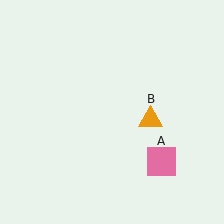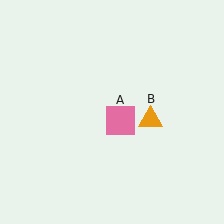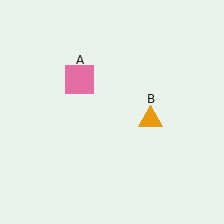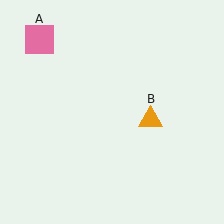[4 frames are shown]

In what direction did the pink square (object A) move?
The pink square (object A) moved up and to the left.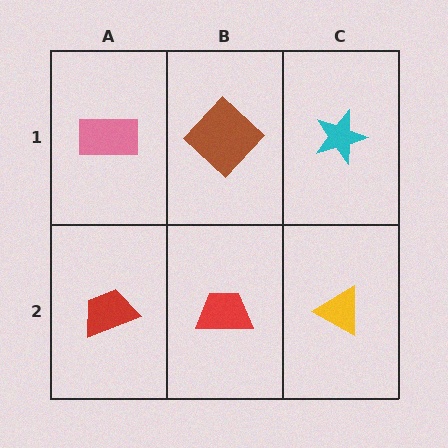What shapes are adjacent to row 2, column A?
A pink rectangle (row 1, column A), a red trapezoid (row 2, column B).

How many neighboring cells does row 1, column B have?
3.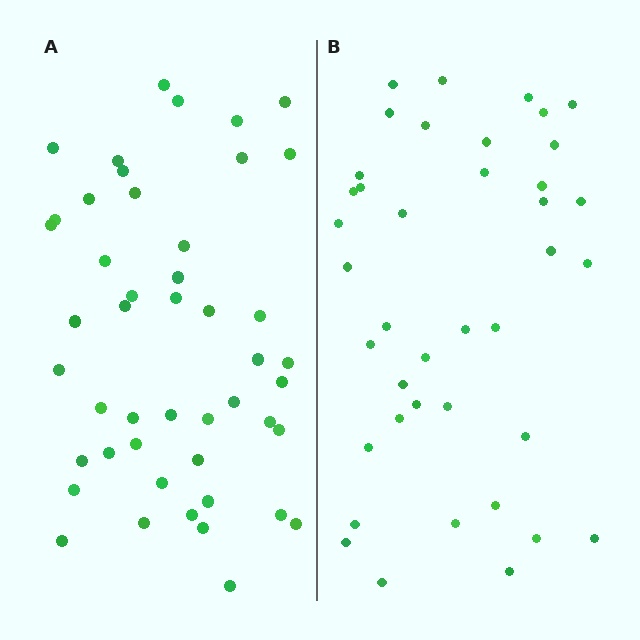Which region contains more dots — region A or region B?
Region A (the left region) has more dots.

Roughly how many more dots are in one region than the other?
Region A has roughly 8 or so more dots than region B.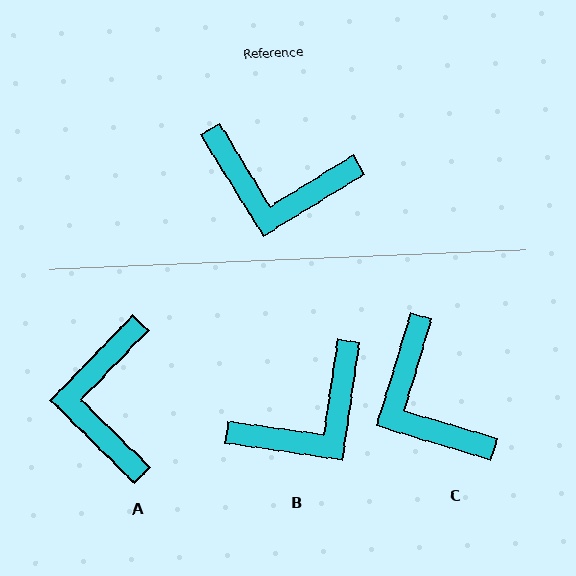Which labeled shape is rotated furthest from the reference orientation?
A, about 76 degrees away.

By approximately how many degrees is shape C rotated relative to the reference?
Approximately 48 degrees clockwise.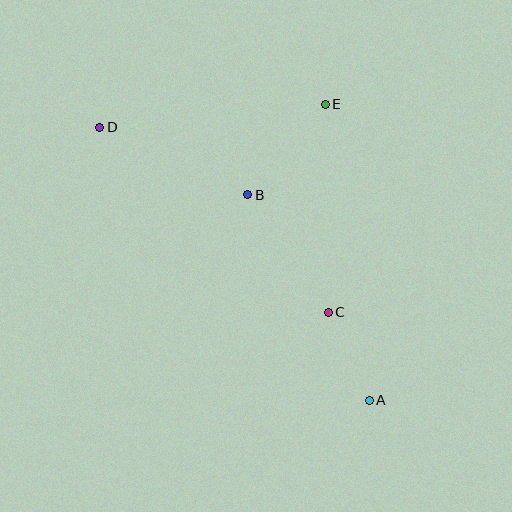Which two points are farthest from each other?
Points A and D are farthest from each other.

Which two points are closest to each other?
Points A and C are closest to each other.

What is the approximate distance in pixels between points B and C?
The distance between B and C is approximately 143 pixels.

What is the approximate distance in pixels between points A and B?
The distance between A and B is approximately 239 pixels.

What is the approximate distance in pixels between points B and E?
The distance between B and E is approximately 119 pixels.